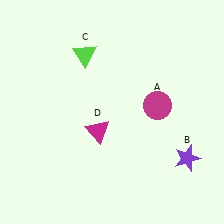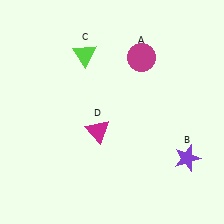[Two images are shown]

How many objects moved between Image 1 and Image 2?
1 object moved between the two images.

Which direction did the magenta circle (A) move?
The magenta circle (A) moved up.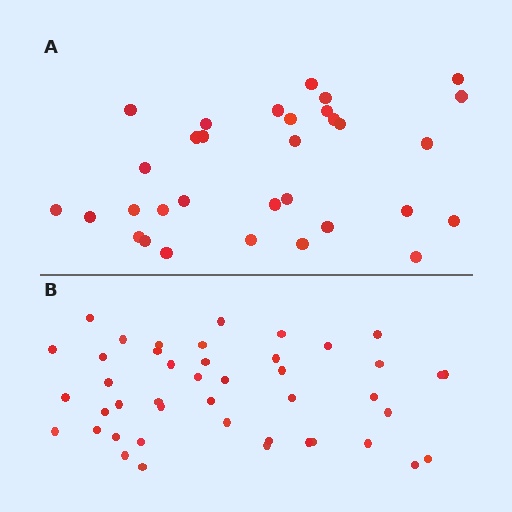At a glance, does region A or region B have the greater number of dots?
Region B (the bottom region) has more dots.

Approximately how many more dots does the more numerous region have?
Region B has roughly 12 or so more dots than region A.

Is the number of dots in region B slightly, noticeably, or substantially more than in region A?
Region B has noticeably more, but not dramatically so. The ratio is roughly 1.4 to 1.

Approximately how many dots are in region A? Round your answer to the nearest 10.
About 30 dots. (The exact count is 32, which rounds to 30.)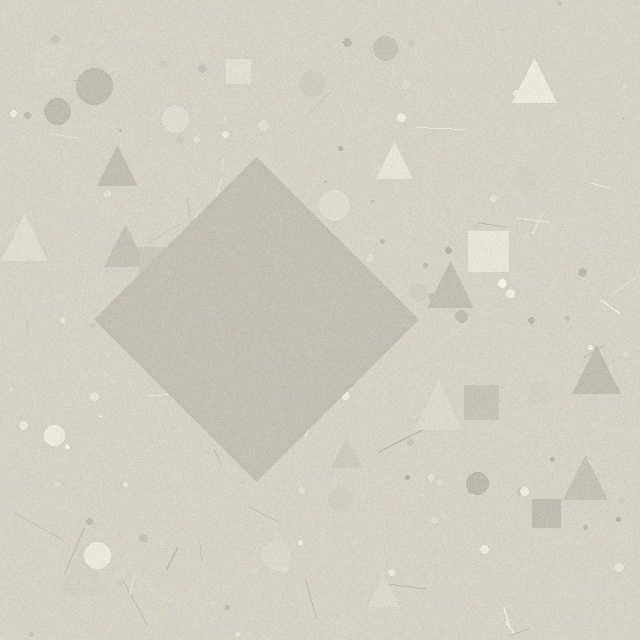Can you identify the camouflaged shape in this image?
The camouflaged shape is a diamond.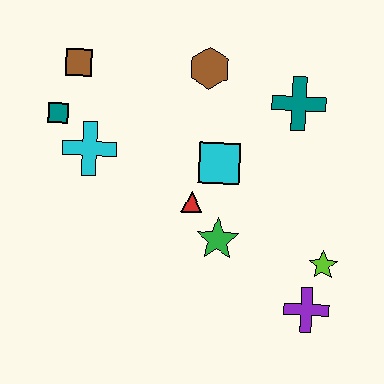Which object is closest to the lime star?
The purple cross is closest to the lime star.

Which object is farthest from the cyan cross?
The purple cross is farthest from the cyan cross.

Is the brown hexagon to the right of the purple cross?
No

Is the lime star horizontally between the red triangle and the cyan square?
No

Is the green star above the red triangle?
No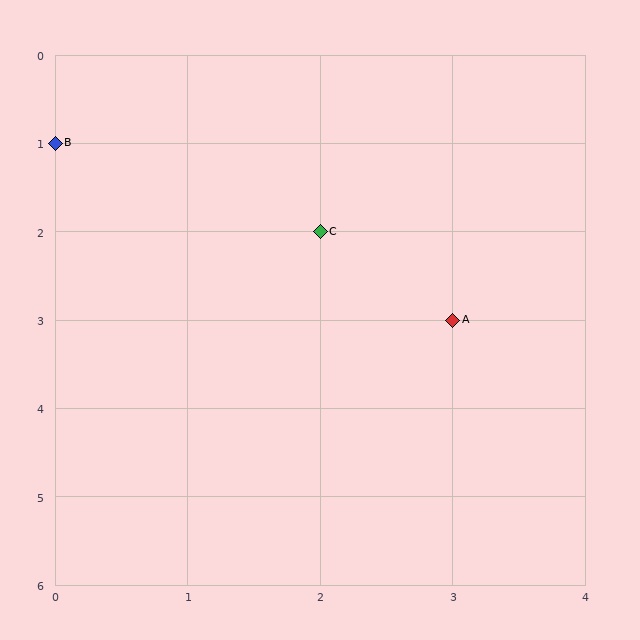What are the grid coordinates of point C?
Point C is at grid coordinates (2, 2).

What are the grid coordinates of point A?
Point A is at grid coordinates (3, 3).